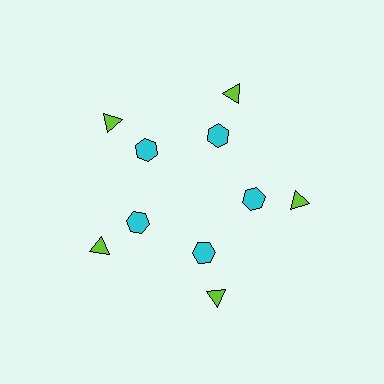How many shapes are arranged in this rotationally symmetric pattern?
There are 10 shapes, arranged in 5 groups of 2.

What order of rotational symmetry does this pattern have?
This pattern has 5-fold rotational symmetry.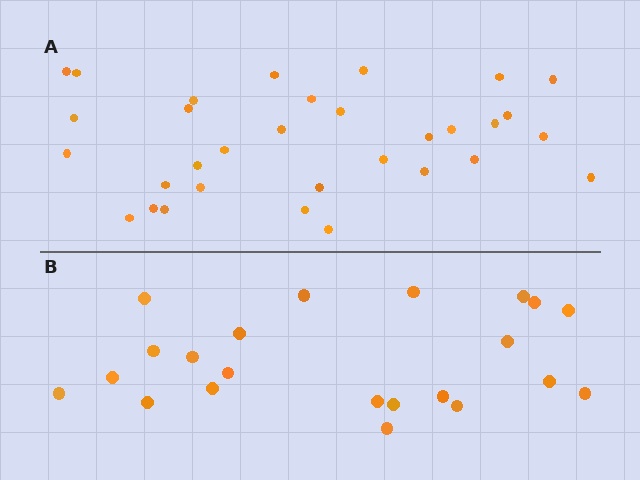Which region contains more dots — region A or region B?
Region A (the top region) has more dots.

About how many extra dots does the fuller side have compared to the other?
Region A has roughly 10 or so more dots than region B.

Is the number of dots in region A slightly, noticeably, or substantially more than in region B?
Region A has substantially more. The ratio is roughly 1.5 to 1.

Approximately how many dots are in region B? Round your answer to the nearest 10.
About 20 dots. (The exact count is 22, which rounds to 20.)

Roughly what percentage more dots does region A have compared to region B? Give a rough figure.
About 45% more.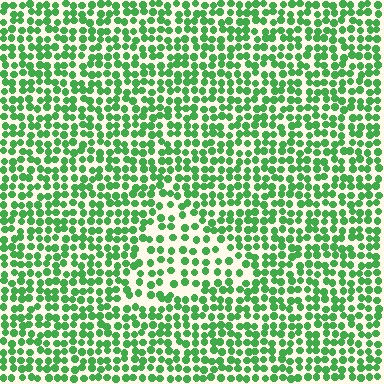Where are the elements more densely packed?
The elements are more densely packed outside the triangle boundary.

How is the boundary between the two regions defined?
The boundary is defined by a change in element density (approximately 1.6x ratio). All elements are the same color, size, and shape.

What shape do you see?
I see a triangle.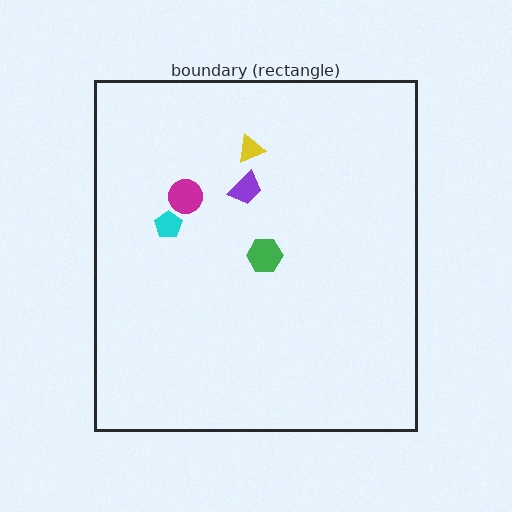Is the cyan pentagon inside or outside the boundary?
Inside.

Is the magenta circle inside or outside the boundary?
Inside.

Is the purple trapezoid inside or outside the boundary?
Inside.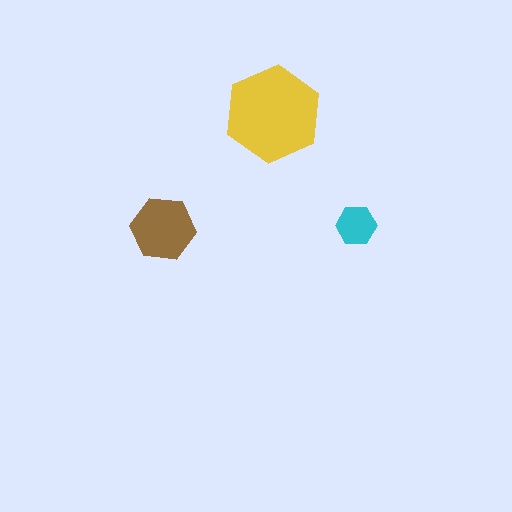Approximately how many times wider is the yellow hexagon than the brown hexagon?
About 1.5 times wider.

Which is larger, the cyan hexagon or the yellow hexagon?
The yellow one.